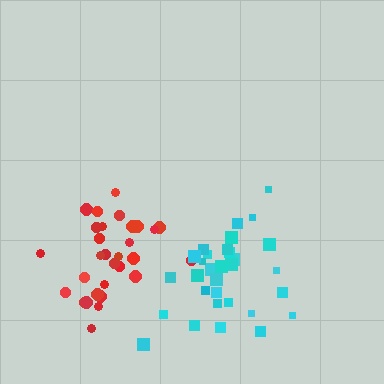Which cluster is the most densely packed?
Cyan.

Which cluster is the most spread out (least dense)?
Red.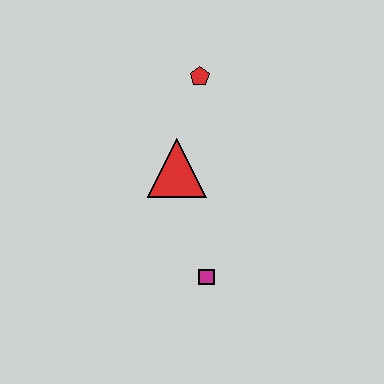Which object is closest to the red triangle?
The red pentagon is closest to the red triangle.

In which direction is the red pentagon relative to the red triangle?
The red pentagon is above the red triangle.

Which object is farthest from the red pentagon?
The magenta square is farthest from the red pentagon.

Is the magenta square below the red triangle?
Yes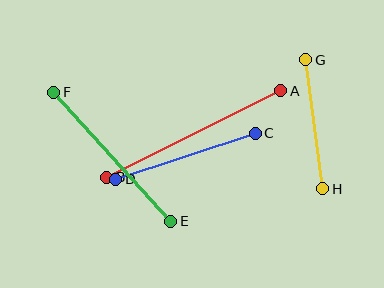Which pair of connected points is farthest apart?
Points A and B are farthest apart.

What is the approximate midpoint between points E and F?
The midpoint is at approximately (112, 157) pixels.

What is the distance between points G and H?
The distance is approximately 130 pixels.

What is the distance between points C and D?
The distance is approximately 147 pixels.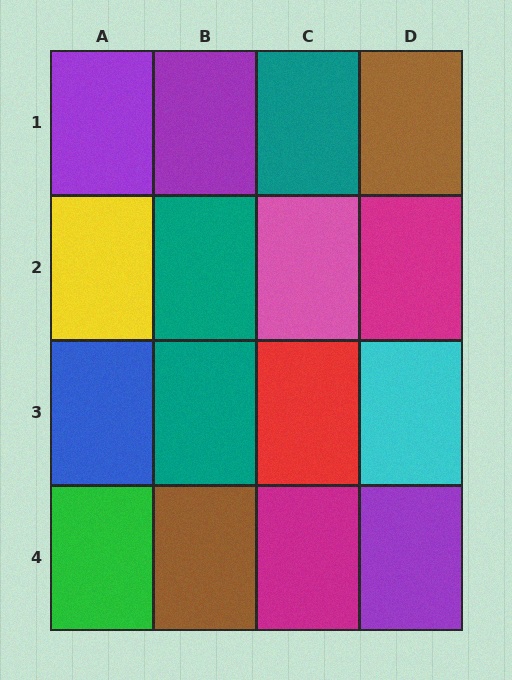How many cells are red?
1 cell is red.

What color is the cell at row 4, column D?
Purple.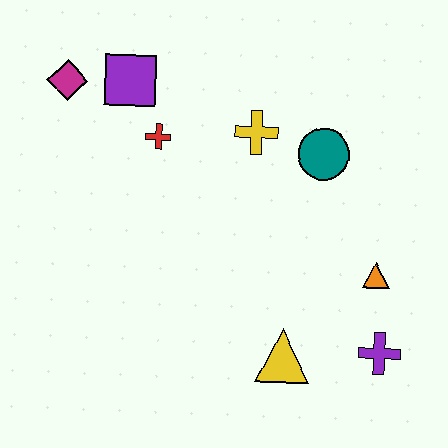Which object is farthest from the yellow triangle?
The magenta diamond is farthest from the yellow triangle.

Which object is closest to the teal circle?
The yellow cross is closest to the teal circle.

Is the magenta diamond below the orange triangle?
No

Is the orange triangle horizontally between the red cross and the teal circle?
No